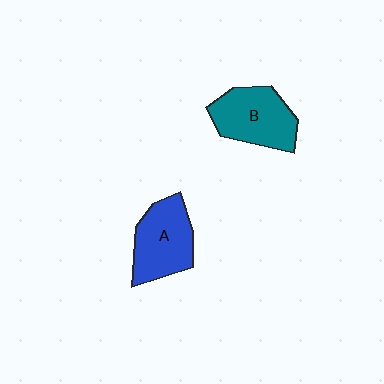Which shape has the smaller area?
Shape A (blue).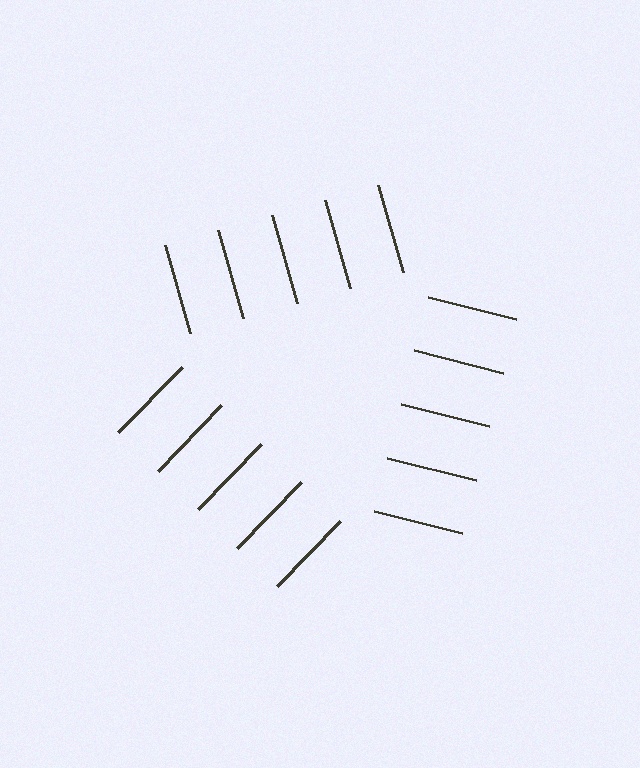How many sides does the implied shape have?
3 sides — the line-ends trace a triangle.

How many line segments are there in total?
15 — 5 along each of the 3 edges.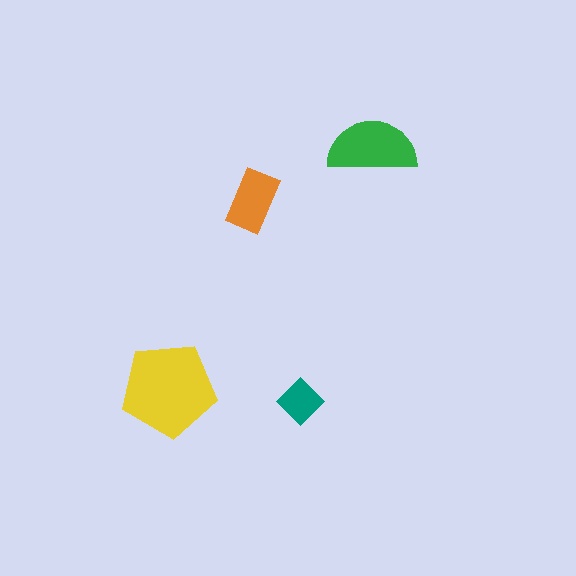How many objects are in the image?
There are 4 objects in the image.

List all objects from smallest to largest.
The teal diamond, the orange rectangle, the green semicircle, the yellow pentagon.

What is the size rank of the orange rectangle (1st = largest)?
3rd.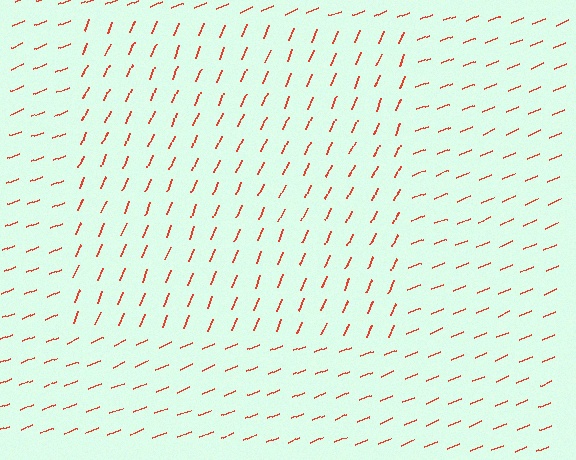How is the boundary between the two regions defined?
The boundary is defined purely by a change in line orientation (approximately 45 degrees difference). All lines are the same color and thickness.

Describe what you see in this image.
The image is filled with small red line segments. A rectangle region in the image has lines oriented differently from the surrounding lines, creating a visible texture boundary.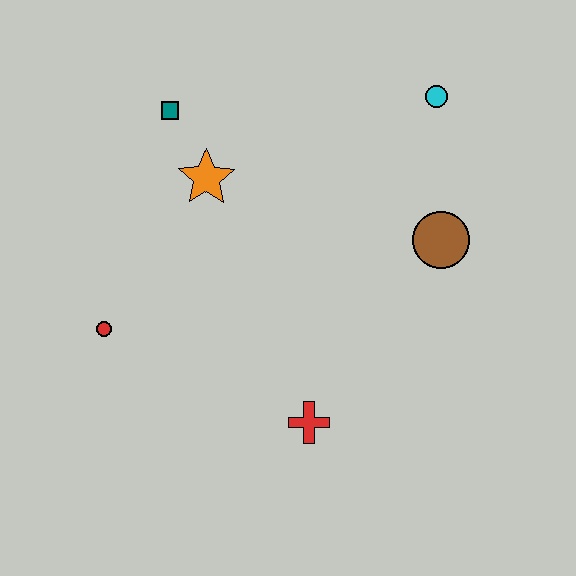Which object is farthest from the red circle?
The cyan circle is farthest from the red circle.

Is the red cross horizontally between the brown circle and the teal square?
Yes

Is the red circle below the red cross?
No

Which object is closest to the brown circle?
The cyan circle is closest to the brown circle.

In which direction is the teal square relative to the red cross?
The teal square is above the red cross.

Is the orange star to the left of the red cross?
Yes